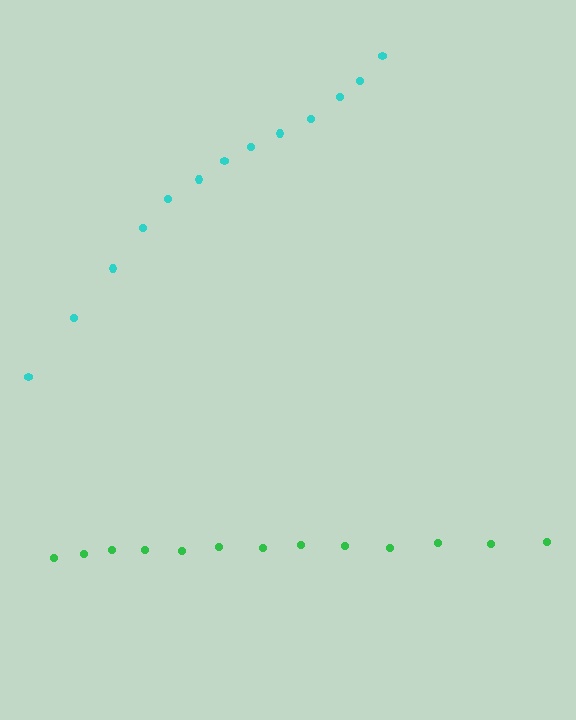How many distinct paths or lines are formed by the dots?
There are 2 distinct paths.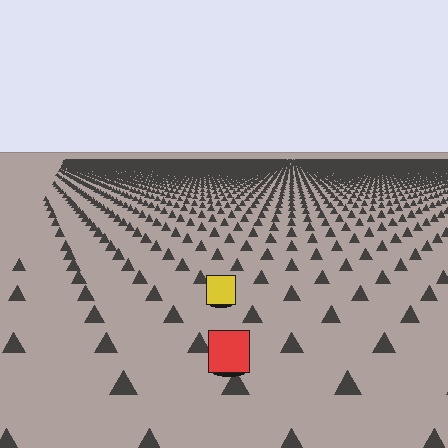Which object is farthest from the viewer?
The yellow square is farthest from the viewer. It appears smaller and the ground texture around it is denser.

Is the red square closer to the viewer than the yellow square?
Yes. The red square is closer — you can tell from the texture gradient: the ground texture is coarser near it.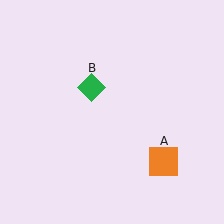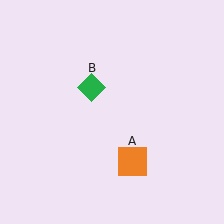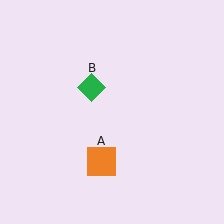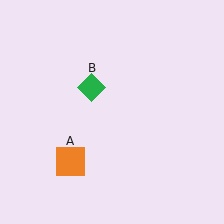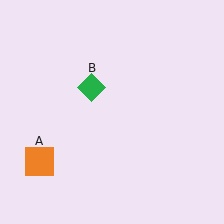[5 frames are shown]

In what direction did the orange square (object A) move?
The orange square (object A) moved left.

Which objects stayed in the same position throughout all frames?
Green diamond (object B) remained stationary.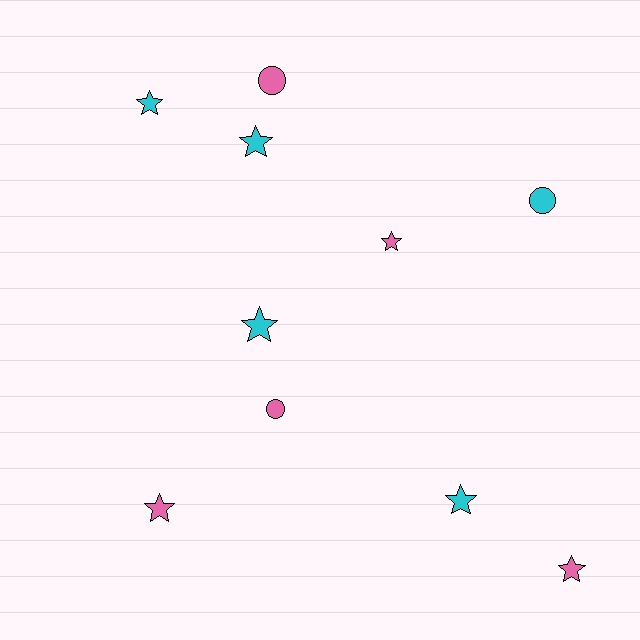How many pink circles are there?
There are 2 pink circles.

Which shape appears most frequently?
Star, with 7 objects.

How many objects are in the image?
There are 10 objects.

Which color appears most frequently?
Cyan, with 5 objects.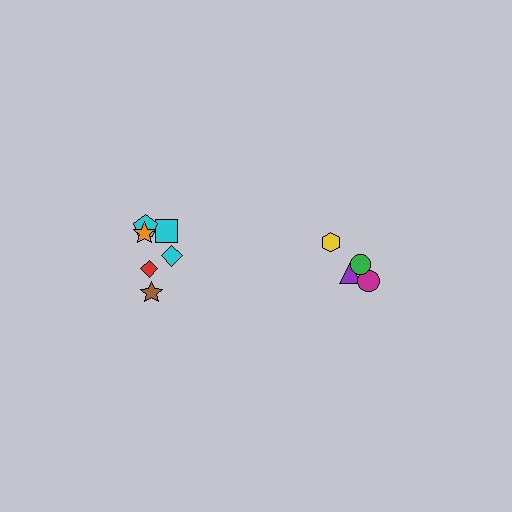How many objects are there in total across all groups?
There are 10 objects.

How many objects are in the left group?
There are 6 objects.